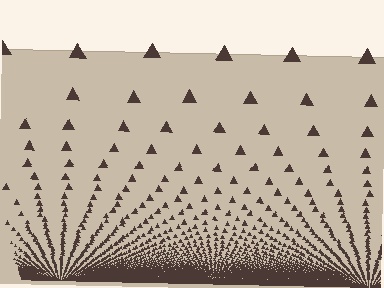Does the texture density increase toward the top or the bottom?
Density increases toward the bottom.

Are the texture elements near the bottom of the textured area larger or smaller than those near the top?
Smaller. The gradient is inverted — elements near the bottom are smaller and denser.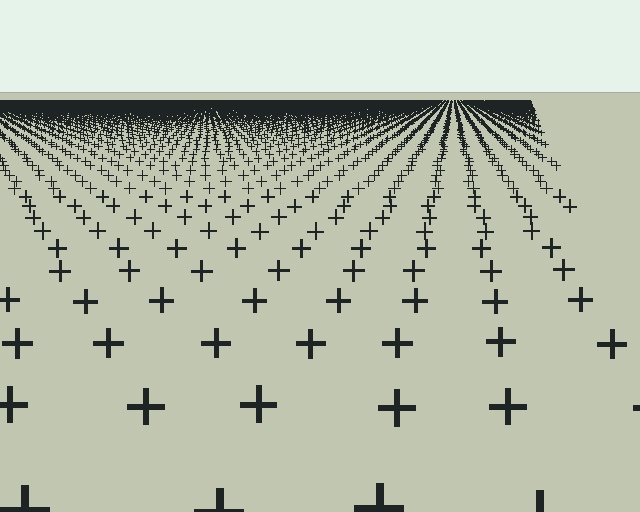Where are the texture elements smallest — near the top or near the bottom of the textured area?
Near the top.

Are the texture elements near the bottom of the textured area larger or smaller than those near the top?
Larger. Near the bottom, elements are closer to the viewer and appear at a bigger on-screen size.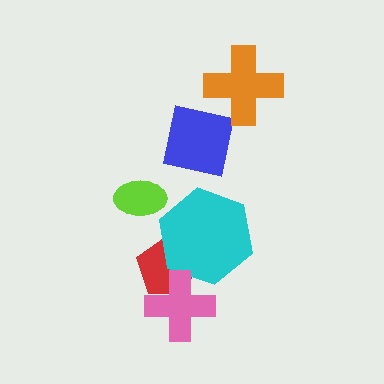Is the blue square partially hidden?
Yes, it is partially covered by another shape.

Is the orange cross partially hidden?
No, no other shape covers it.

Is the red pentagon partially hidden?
Yes, it is partially covered by another shape.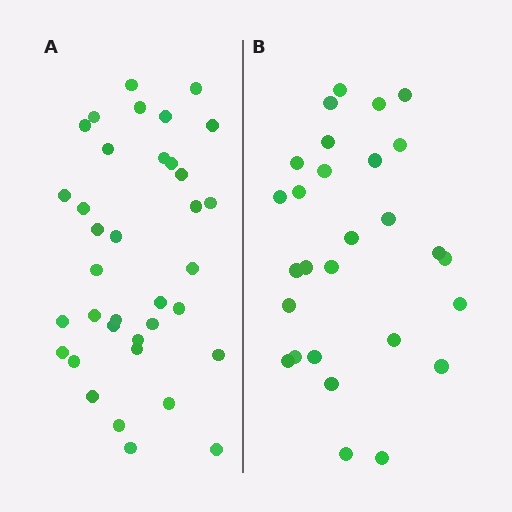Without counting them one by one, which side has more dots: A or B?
Region A (the left region) has more dots.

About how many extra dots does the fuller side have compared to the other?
Region A has roughly 8 or so more dots than region B.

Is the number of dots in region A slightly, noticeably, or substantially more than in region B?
Region A has noticeably more, but not dramatically so. The ratio is roughly 1.3 to 1.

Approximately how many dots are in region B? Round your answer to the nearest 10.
About 30 dots. (The exact count is 28, which rounds to 30.)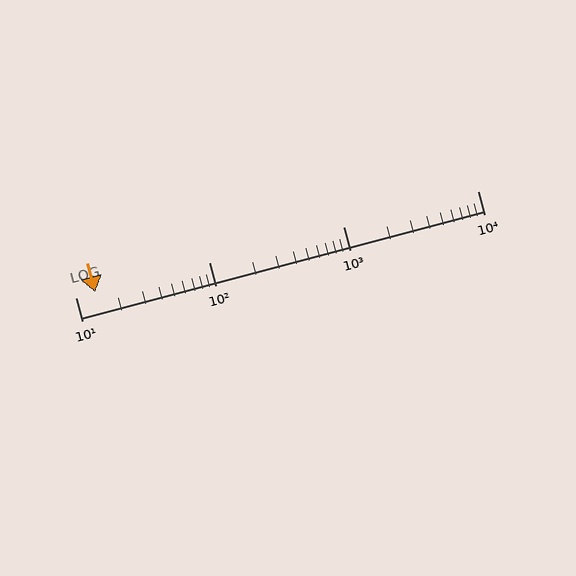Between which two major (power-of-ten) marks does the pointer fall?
The pointer is between 10 and 100.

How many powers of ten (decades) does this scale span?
The scale spans 3 decades, from 10 to 10000.